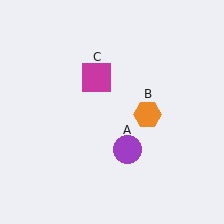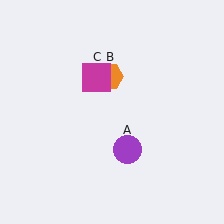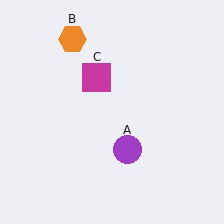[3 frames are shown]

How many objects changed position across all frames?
1 object changed position: orange hexagon (object B).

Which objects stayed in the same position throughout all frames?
Purple circle (object A) and magenta square (object C) remained stationary.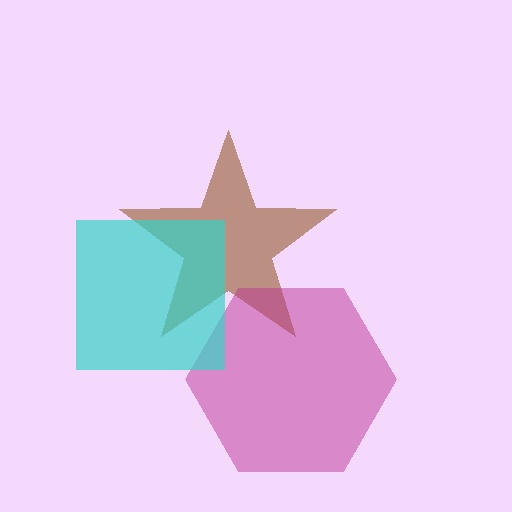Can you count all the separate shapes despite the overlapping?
Yes, there are 3 separate shapes.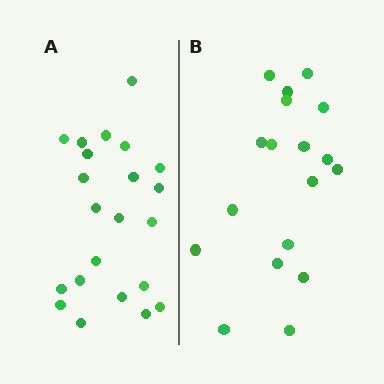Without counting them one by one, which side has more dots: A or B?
Region A (the left region) has more dots.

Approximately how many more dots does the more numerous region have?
Region A has about 4 more dots than region B.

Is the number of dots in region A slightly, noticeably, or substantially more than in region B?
Region A has only slightly more — the two regions are fairly close. The ratio is roughly 1.2 to 1.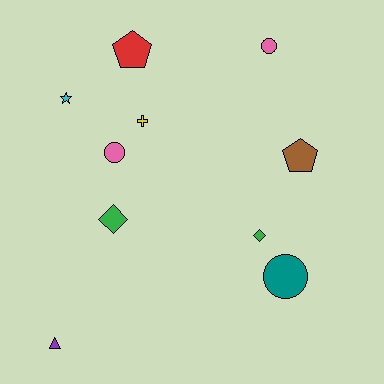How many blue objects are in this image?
There are no blue objects.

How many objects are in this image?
There are 10 objects.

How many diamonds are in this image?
There are 2 diamonds.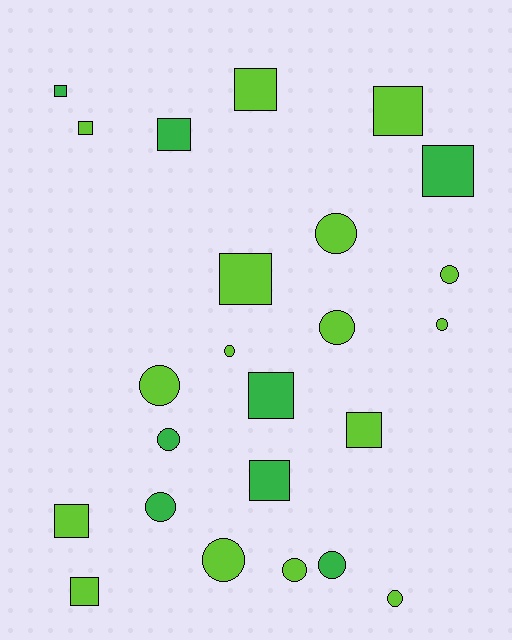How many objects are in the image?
There are 24 objects.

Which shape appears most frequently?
Circle, with 12 objects.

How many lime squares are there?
There are 7 lime squares.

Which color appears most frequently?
Lime, with 16 objects.